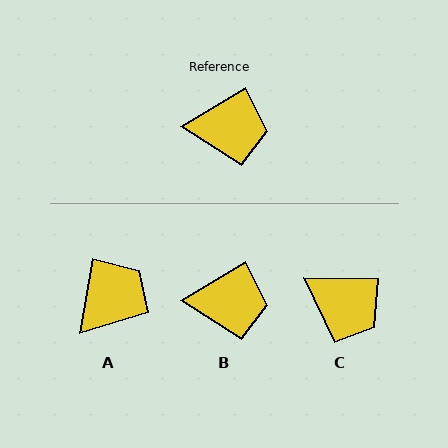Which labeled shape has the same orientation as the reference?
B.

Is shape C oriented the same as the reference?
No, it is off by about 31 degrees.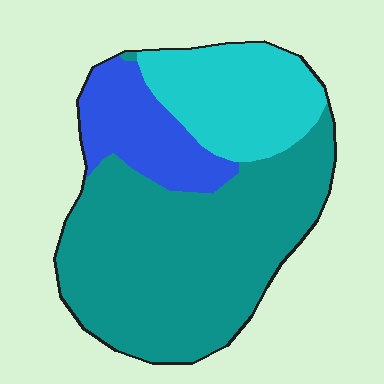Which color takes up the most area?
Teal, at roughly 60%.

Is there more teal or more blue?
Teal.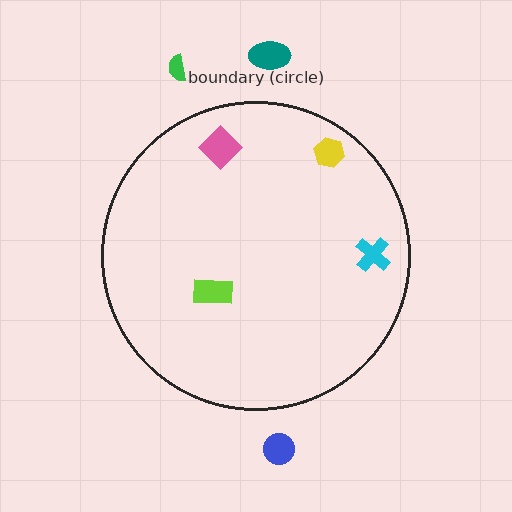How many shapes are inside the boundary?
4 inside, 3 outside.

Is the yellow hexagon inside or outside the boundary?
Inside.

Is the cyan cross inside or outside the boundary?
Inside.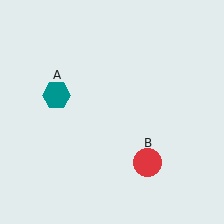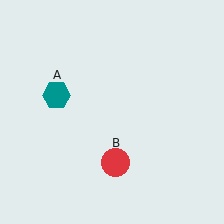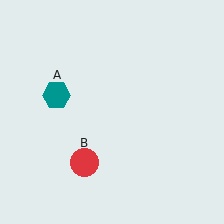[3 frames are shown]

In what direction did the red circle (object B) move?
The red circle (object B) moved left.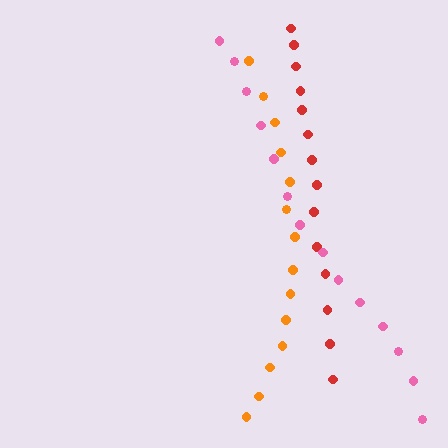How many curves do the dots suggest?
There are 3 distinct paths.